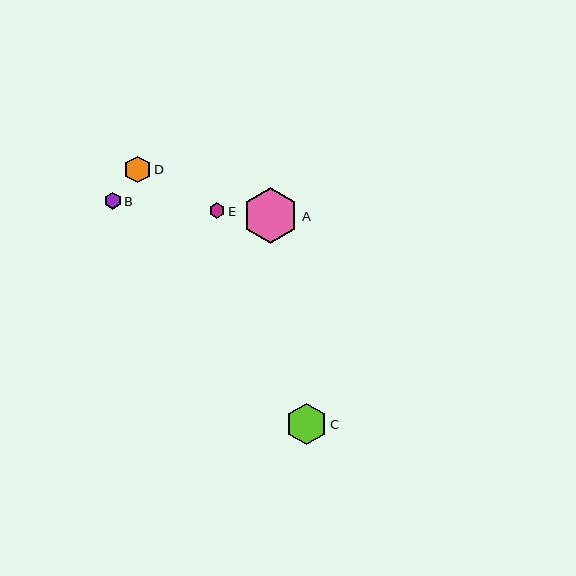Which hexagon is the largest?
Hexagon A is the largest with a size of approximately 56 pixels.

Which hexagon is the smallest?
Hexagon E is the smallest with a size of approximately 16 pixels.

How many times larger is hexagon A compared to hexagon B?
Hexagon A is approximately 3.3 times the size of hexagon B.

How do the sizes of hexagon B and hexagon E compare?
Hexagon B and hexagon E are approximately the same size.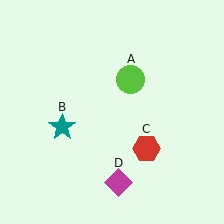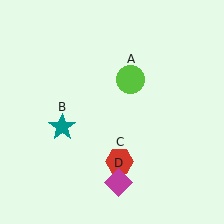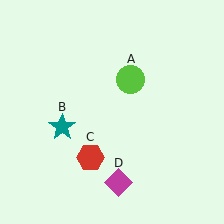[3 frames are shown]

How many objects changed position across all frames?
1 object changed position: red hexagon (object C).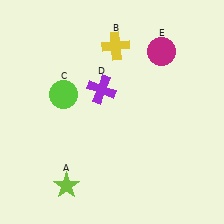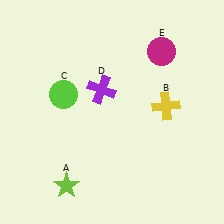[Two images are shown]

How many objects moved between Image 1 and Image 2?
1 object moved between the two images.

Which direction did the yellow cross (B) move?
The yellow cross (B) moved down.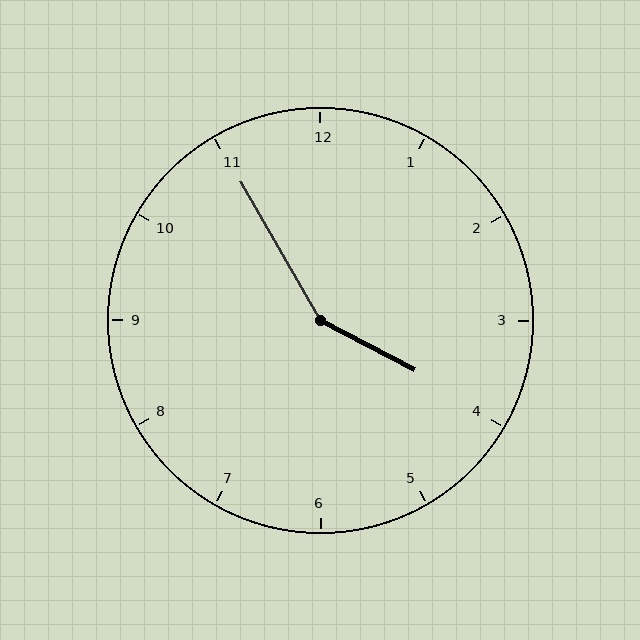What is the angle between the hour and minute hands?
Approximately 148 degrees.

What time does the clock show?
3:55.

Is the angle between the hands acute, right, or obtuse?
It is obtuse.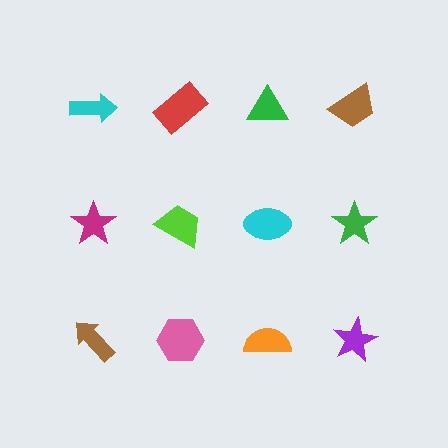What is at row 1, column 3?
A green triangle.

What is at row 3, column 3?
An orange semicircle.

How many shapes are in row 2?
4 shapes.